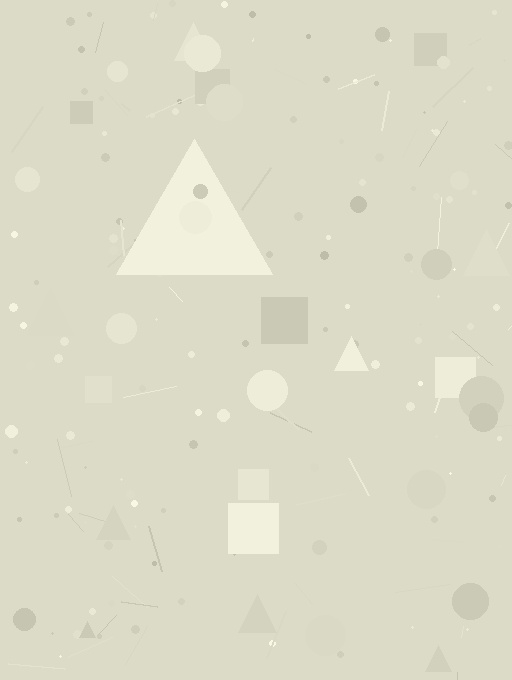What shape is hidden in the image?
A triangle is hidden in the image.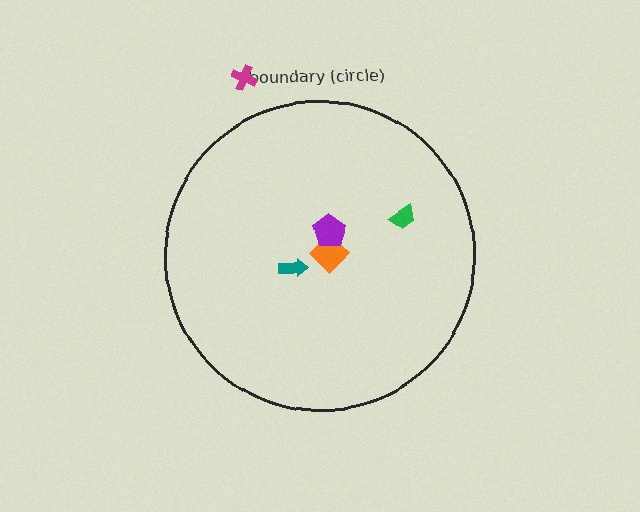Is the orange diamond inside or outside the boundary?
Inside.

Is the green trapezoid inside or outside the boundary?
Inside.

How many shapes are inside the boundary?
4 inside, 1 outside.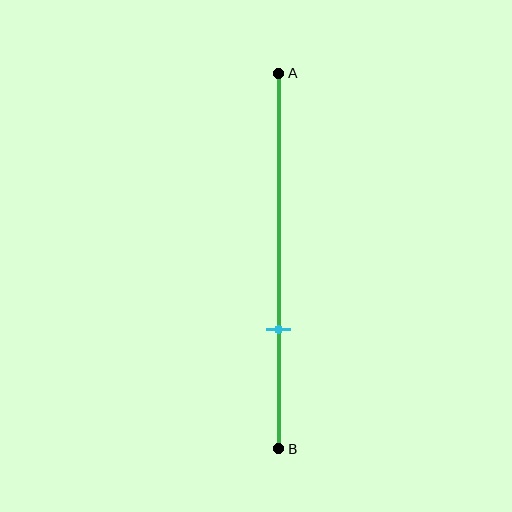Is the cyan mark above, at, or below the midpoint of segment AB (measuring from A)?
The cyan mark is below the midpoint of segment AB.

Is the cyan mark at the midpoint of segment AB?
No, the mark is at about 70% from A, not at the 50% midpoint.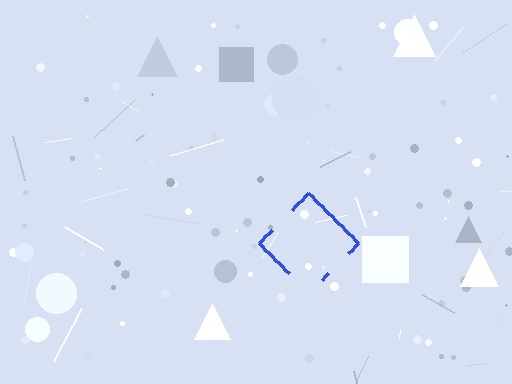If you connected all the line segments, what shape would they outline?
They would outline a diamond.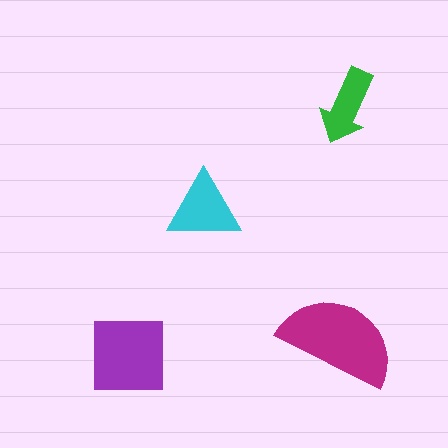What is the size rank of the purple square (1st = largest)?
2nd.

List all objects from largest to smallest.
The magenta semicircle, the purple square, the cyan triangle, the green arrow.